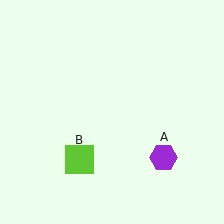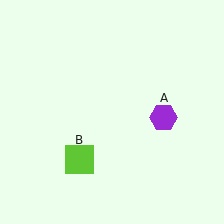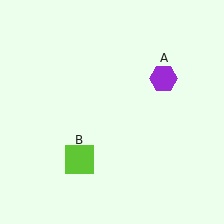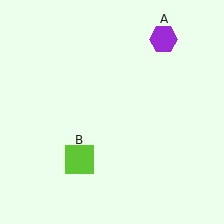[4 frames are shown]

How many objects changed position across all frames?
1 object changed position: purple hexagon (object A).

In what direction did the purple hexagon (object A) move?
The purple hexagon (object A) moved up.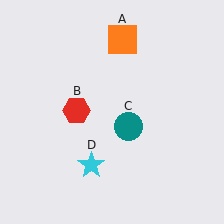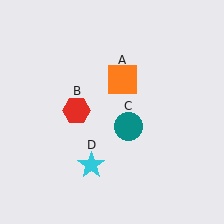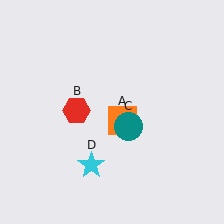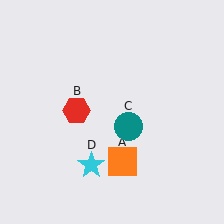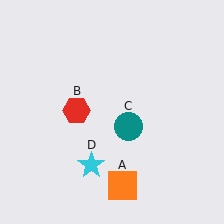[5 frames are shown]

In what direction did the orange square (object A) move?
The orange square (object A) moved down.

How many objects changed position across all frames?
1 object changed position: orange square (object A).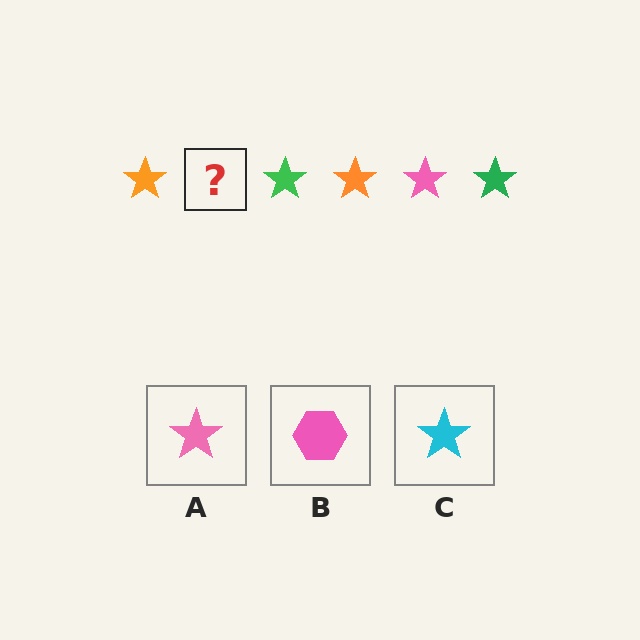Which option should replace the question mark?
Option A.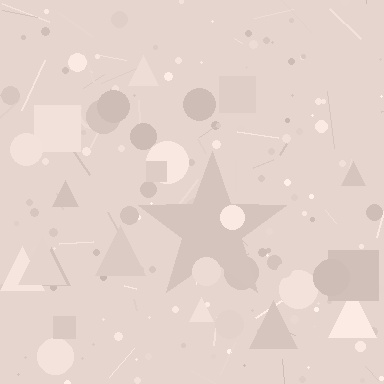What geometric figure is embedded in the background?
A star is embedded in the background.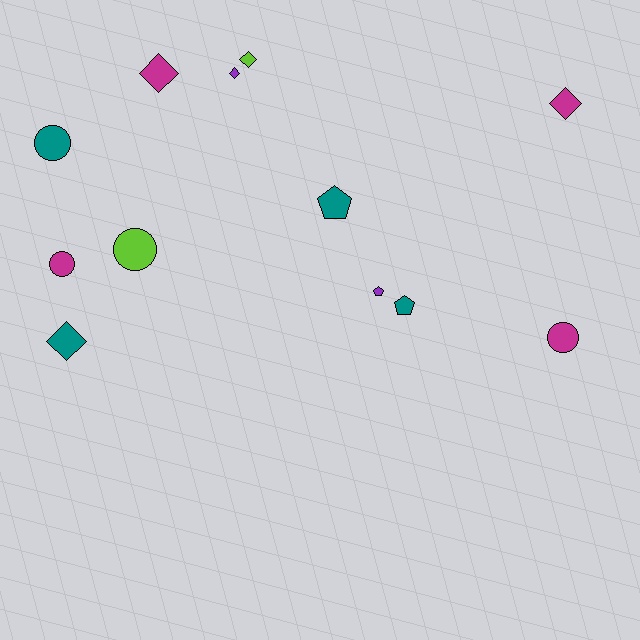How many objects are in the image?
There are 12 objects.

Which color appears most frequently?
Magenta, with 4 objects.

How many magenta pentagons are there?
There are no magenta pentagons.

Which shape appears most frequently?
Diamond, with 5 objects.